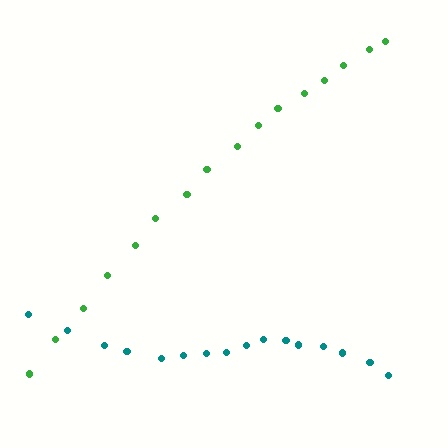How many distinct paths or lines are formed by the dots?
There are 2 distinct paths.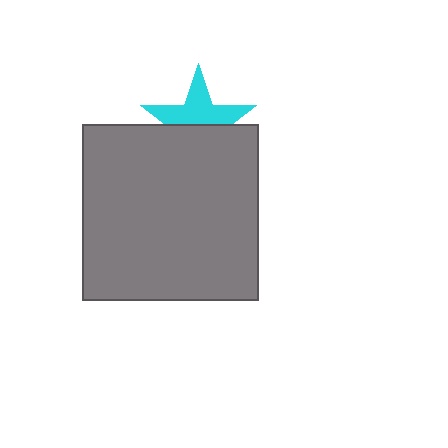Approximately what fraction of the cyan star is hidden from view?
Roughly 48% of the cyan star is hidden behind the gray square.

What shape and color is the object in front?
The object in front is a gray square.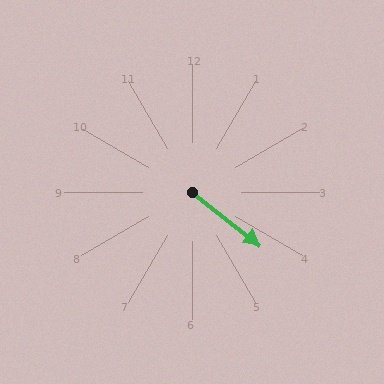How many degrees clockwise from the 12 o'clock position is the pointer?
Approximately 128 degrees.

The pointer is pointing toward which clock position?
Roughly 4 o'clock.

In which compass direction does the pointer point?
Southeast.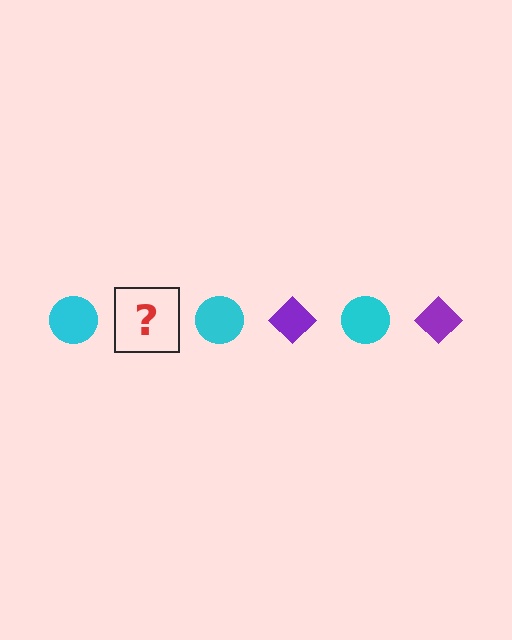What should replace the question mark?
The question mark should be replaced with a purple diamond.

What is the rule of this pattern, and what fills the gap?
The rule is that the pattern alternates between cyan circle and purple diamond. The gap should be filled with a purple diamond.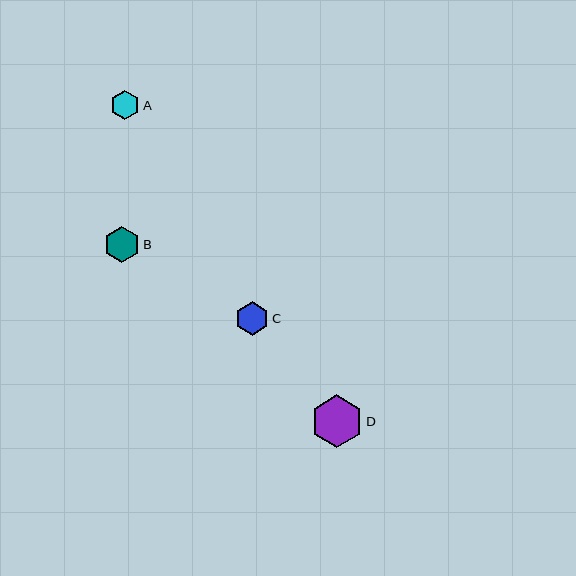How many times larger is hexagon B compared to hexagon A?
Hexagon B is approximately 1.2 times the size of hexagon A.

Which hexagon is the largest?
Hexagon D is the largest with a size of approximately 53 pixels.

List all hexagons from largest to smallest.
From largest to smallest: D, B, C, A.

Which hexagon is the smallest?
Hexagon A is the smallest with a size of approximately 29 pixels.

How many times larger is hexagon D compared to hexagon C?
Hexagon D is approximately 1.6 times the size of hexagon C.